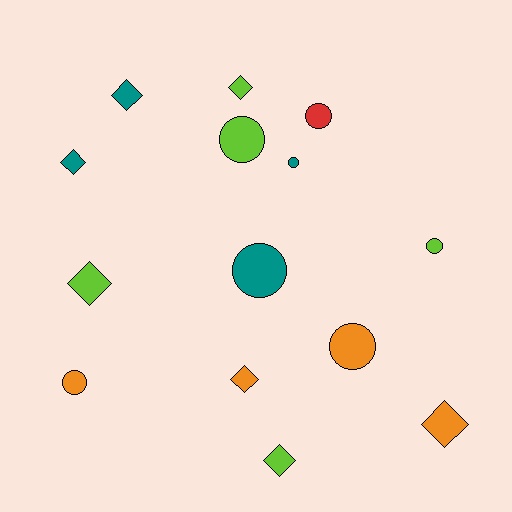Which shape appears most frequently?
Diamond, with 7 objects.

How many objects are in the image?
There are 14 objects.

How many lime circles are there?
There are 2 lime circles.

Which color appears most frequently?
Lime, with 5 objects.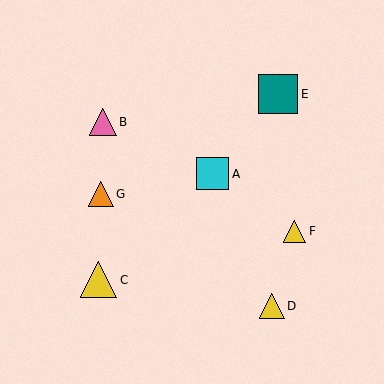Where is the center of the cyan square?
The center of the cyan square is at (213, 174).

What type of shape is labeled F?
Shape F is a yellow triangle.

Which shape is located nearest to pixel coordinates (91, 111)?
The pink triangle (labeled B) at (103, 122) is nearest to that location.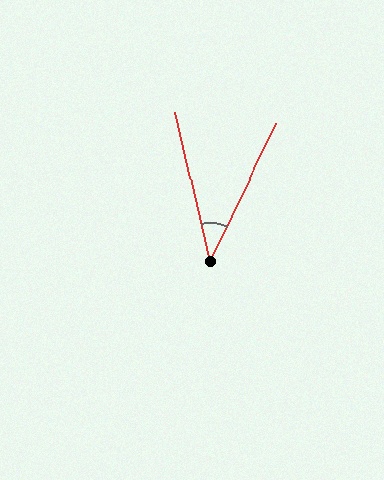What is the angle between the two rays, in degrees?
Approximately 39 degrees.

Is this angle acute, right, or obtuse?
It is acute.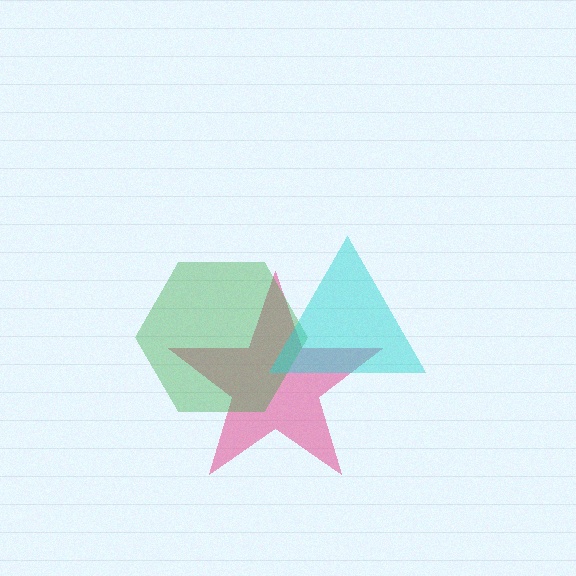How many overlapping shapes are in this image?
There are 3 overlapping shapes in the image.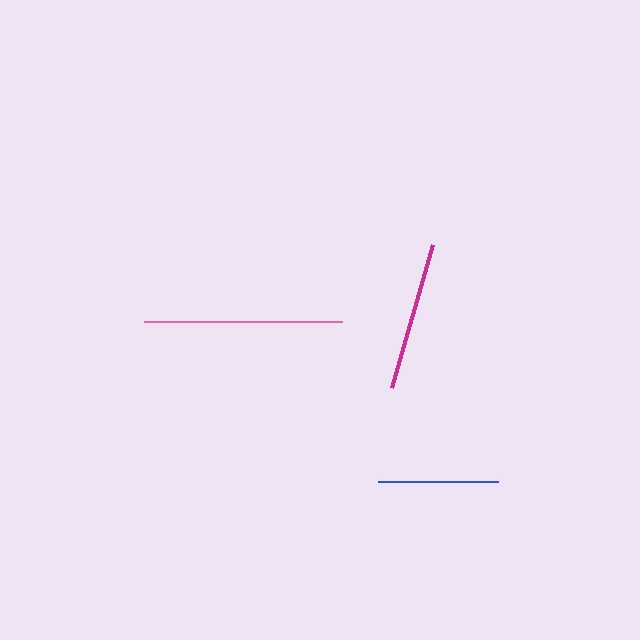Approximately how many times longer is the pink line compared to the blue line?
The pink line is approximately 1.7 times the length of the blue line.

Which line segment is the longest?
The pink line is the longest at approximately 198 pixels.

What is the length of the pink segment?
The pink segment is approximately 198 pixels long.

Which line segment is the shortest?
The blue line is the shortest at approximately 120 pixels.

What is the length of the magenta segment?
The magenta segment is approximately 149 pixels long.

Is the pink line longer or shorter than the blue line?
The pink line is longer than the blue line.